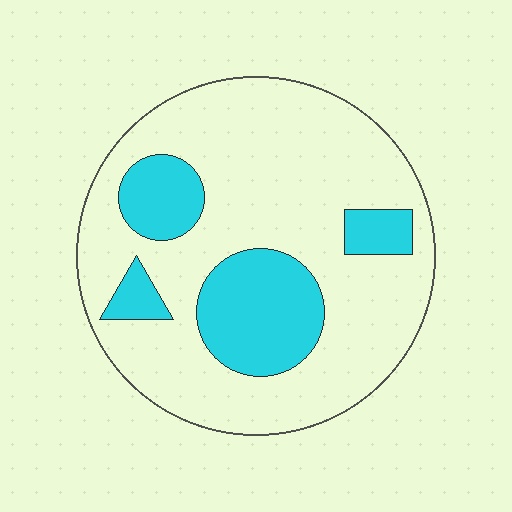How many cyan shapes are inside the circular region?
4.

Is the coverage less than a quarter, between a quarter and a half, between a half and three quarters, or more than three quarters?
Less than a quarter.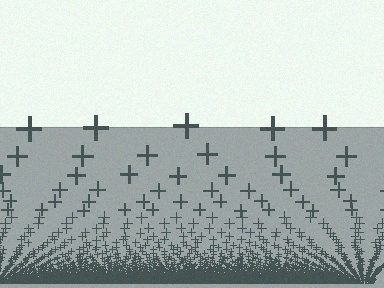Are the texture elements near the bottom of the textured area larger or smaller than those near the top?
Smaller. The gradient is inverted — elements near the bottom are smaller and denser.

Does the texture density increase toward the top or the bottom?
Density increases toward the bottom.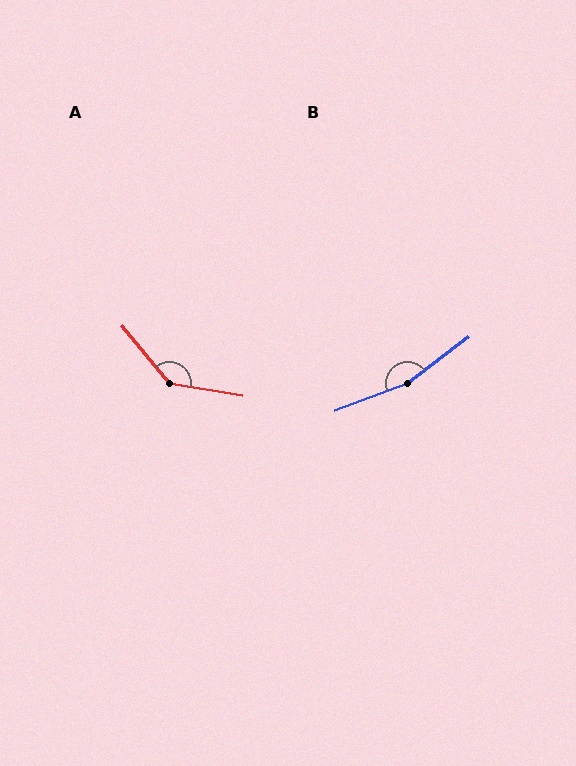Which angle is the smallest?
A, at approximately 139 degrees.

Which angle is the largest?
B, at approximately 164 degrees.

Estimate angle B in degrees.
Approximately 164 degrees.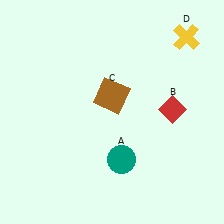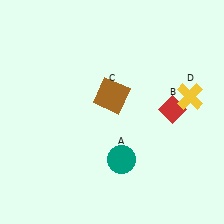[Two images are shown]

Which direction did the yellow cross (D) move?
The yellow cross (D) moved down.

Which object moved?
The yellow cross (D) moved down.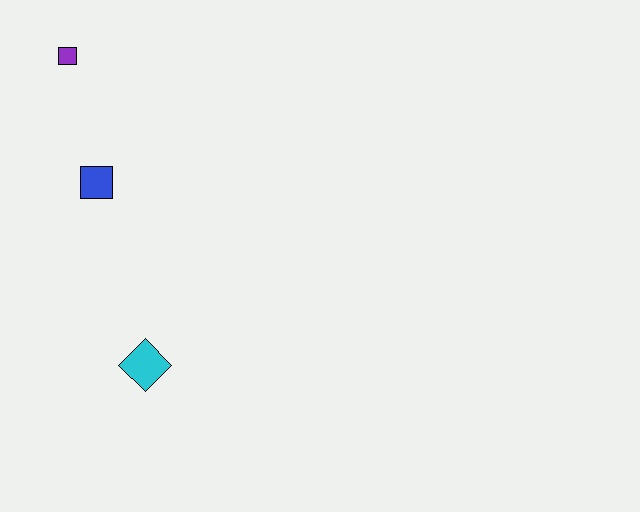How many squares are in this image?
There are 2 squares.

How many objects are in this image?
There are 3 objects.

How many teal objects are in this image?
There are no teal objects.